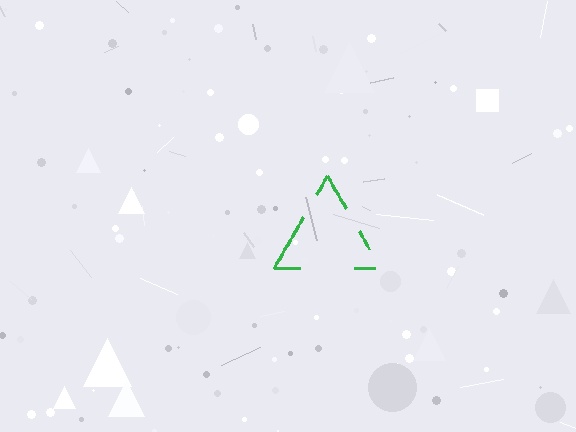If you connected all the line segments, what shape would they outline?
They would outline a triangle.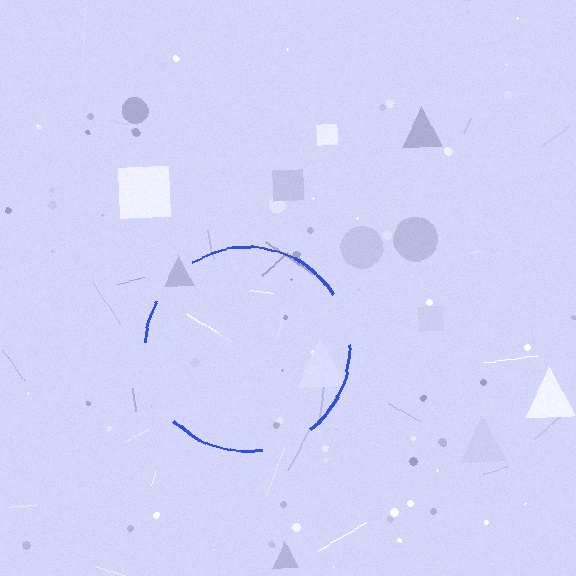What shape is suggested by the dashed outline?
The dashed outline suggests a circle.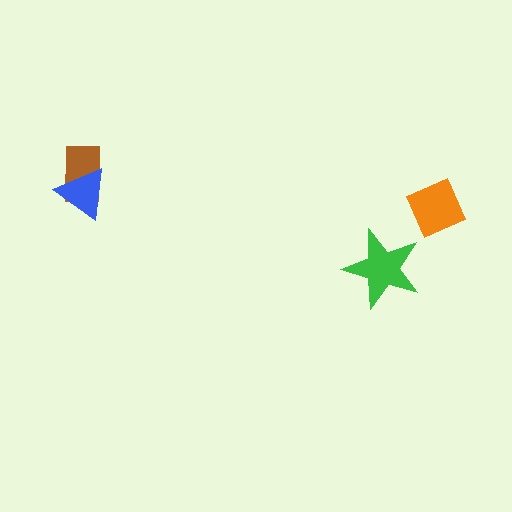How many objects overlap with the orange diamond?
0 objects overlap with the orange diamond.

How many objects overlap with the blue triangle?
1 object overlaps with the blue triangle.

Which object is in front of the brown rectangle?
The blue triangle is in front of the brown rectangle.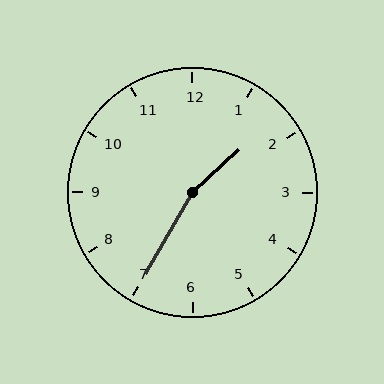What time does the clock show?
1:35.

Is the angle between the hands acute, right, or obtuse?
It is obtuse.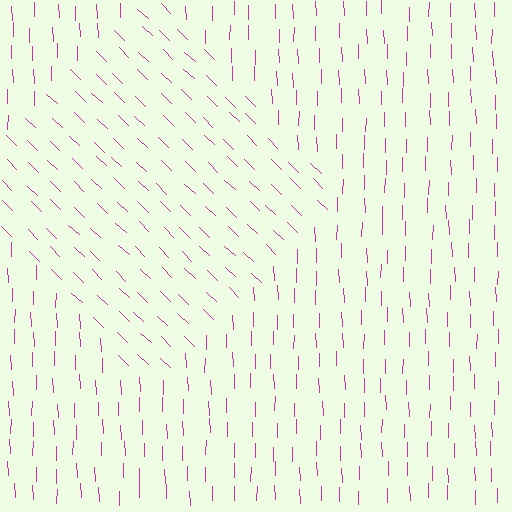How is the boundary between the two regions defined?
The boundary is defined purely by a change in line orientation (approximately 45 degrees difference). All lines are the same color and thickness.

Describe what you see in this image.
The image is filled with small magenta line segments. A diamond region in the image has lines oriented differently from the surrounding lines, creating a visible texture boundary.